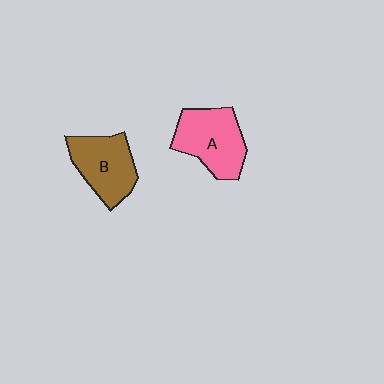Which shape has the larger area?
Shape A (pink).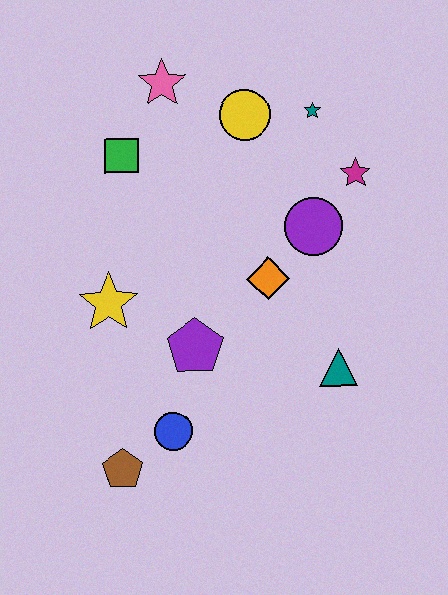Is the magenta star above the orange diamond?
Yes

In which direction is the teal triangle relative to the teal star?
The teal triangle is below the teal star.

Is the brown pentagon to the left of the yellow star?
No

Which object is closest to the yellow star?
The purple pentagon is closest to the yellow star.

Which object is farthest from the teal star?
The brown pentagon is farthest from the teal star.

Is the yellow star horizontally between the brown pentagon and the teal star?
No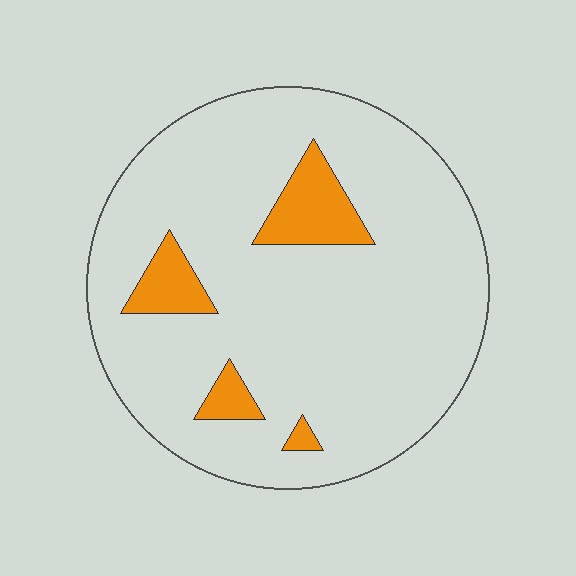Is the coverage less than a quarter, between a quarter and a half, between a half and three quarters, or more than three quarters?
Less than a quarter.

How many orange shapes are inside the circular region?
4.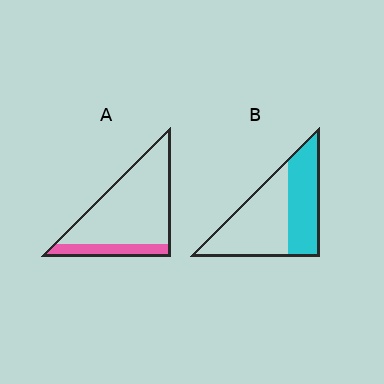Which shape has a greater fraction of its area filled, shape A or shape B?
Shape B.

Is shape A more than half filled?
No.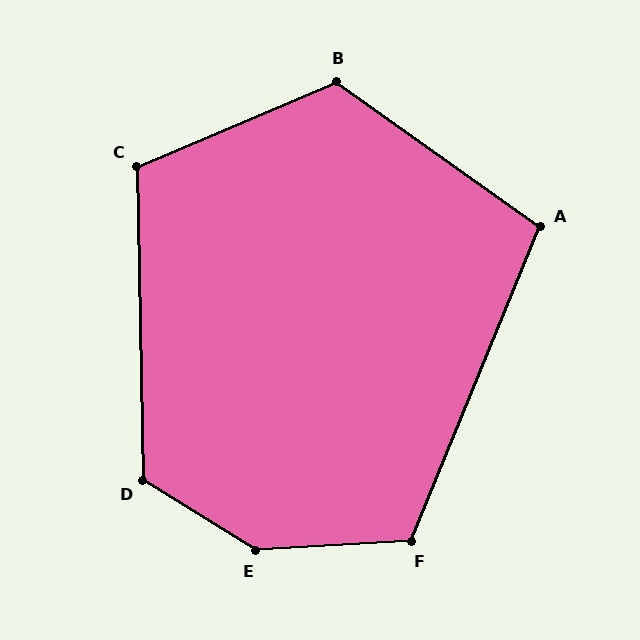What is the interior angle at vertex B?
Approximately 121 degrees (obtuse).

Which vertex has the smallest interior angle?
A, at approximately 103 degrees.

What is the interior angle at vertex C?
Approximately 112 degrees (obtuse).